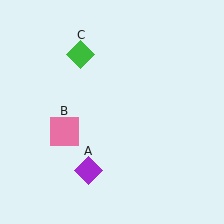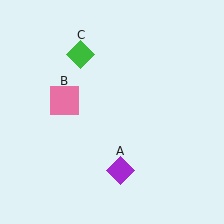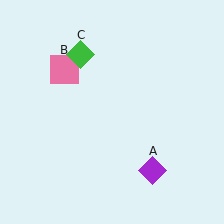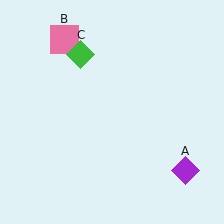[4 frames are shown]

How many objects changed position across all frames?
2 objects changed position: purple diamond (object A), pink square (object B).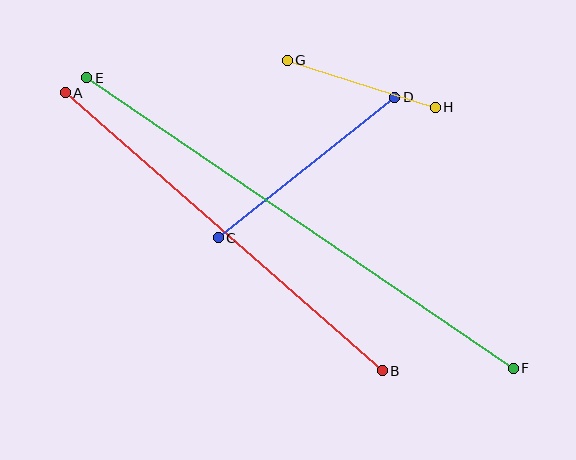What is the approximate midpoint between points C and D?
The midpoint is at approximately (306, 167) pixels.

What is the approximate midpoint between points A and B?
The midpoint is at approximately (224, 232) pixels.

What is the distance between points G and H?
The distance is approximately 155 pixels.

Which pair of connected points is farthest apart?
Points E and F are farthest apart.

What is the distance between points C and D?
The distance is approximately 226 pixels.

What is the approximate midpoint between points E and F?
The midpoint is at approximately (300, 223) pixels.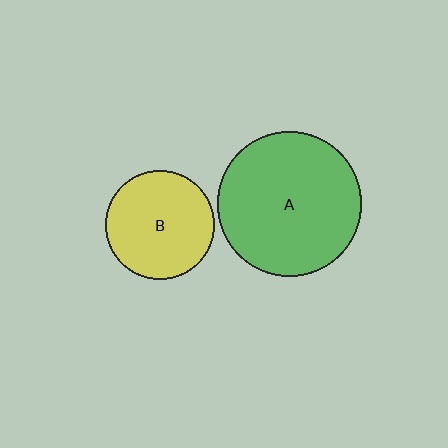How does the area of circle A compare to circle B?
Approximately 1.7 times.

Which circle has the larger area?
Circle A (green).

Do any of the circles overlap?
No, none of the circles overlap.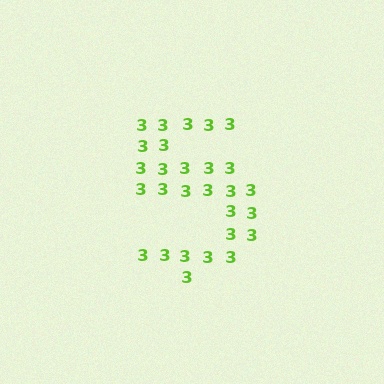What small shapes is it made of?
It is made of small digit 3's.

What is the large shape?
The large shape is the digit 5.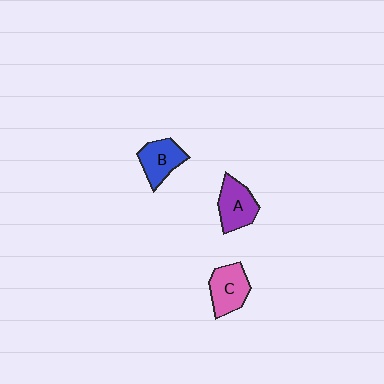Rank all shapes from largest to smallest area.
From largest to smallest: A (purple), C (pink), B (blue).